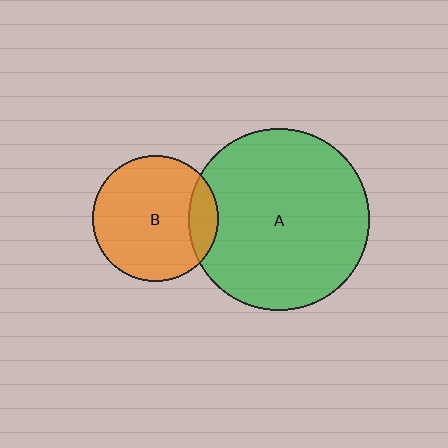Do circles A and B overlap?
Yes.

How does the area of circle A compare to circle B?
Approximately 2.1 times.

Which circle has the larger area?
Circle A (green).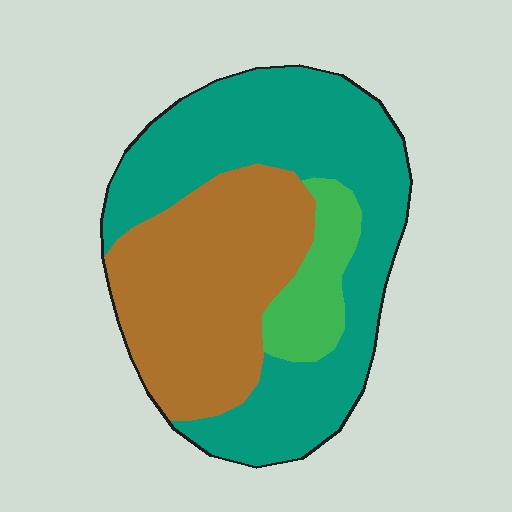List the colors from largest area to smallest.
From largest to smallest: teal, brown, green.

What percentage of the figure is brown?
Brown covers around 40% of the figure.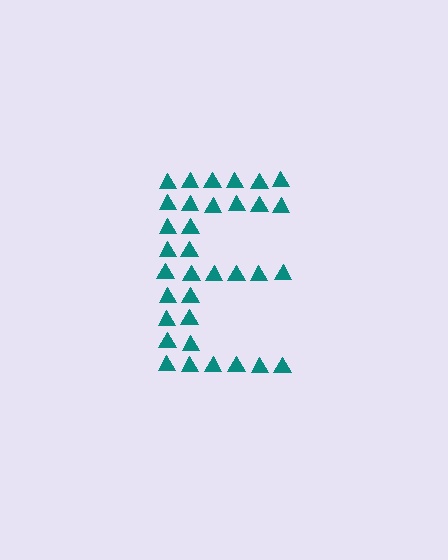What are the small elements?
The small elements are triangles.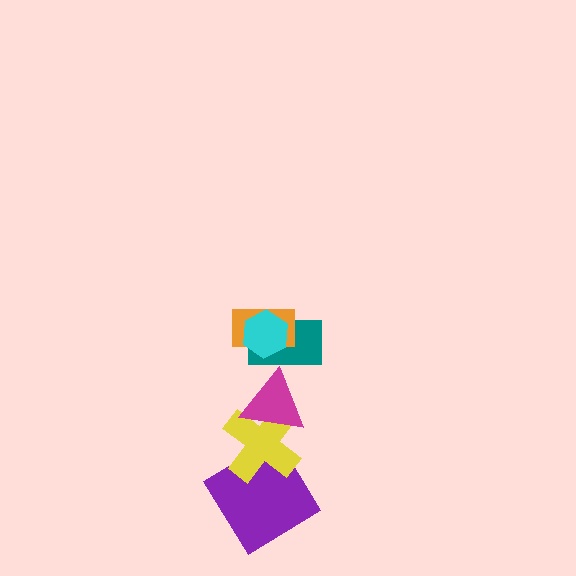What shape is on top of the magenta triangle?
The teal rectangle is on top of the magenta triangle.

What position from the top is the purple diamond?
The purple diamond is 6th from the top.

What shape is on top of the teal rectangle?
The orange rectangle is on top of the teal rectangle.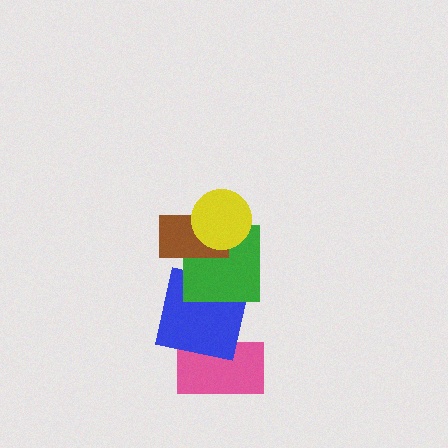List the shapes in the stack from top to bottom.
From top to bottom: the yellow circle, the brown rectangle, the green square, the blue square, the pink rectangle.